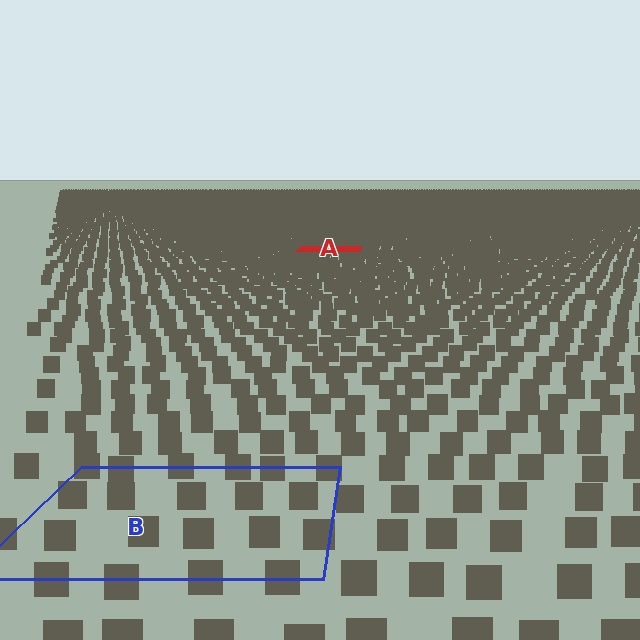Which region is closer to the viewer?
Region B is closer. The texture elements there are larger and more spread out.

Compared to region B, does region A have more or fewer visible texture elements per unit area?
Region A has more texture elements per unit area — they are packed more densely because it is farther away.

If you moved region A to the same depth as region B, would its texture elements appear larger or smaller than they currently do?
They would appear larger. At a closer depth, the same texture elements are projected at a bigger on-screen size.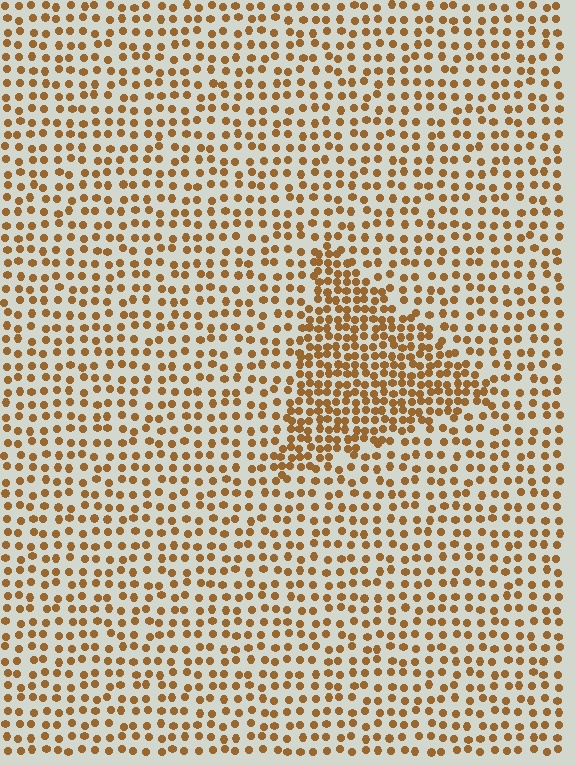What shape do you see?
I see a triangle.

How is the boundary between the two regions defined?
The boundary is defined by a change in element density (approximately 1.9x ratio). All elements are the same color, size, and shape.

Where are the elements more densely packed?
The elements are more densely packed inside the triangle boundary.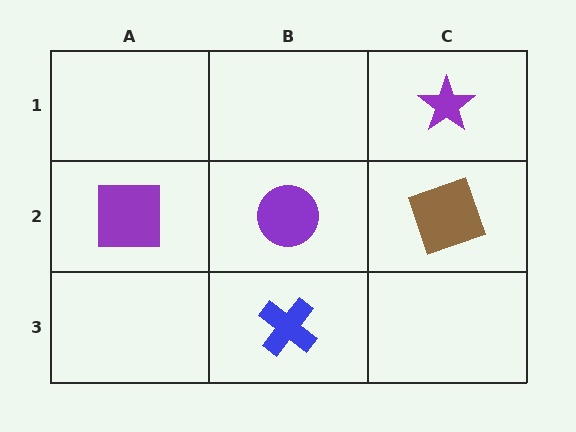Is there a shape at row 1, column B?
No, that cell is empty.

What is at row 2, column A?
A purple square.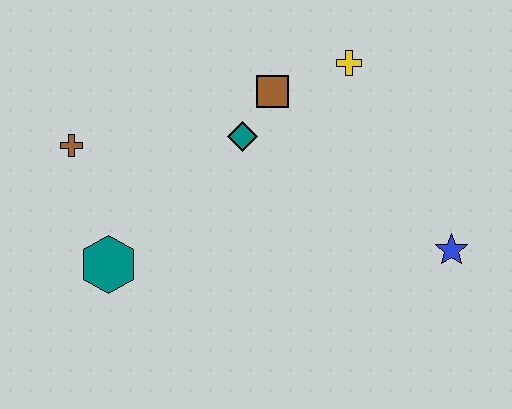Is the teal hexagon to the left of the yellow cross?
Yes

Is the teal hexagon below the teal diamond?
Yes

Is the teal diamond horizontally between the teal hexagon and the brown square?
Yes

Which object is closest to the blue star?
The yellow cross is closest to the blue star.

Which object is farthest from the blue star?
The brown cross is farthest from the blue star.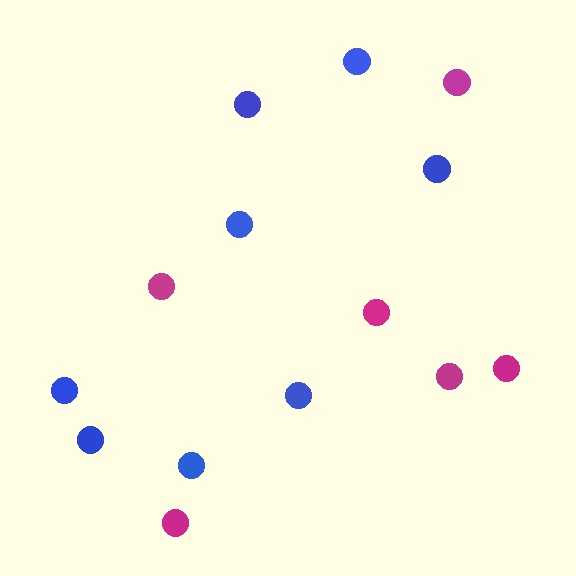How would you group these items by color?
There are 2 groups: one group of blue circles (8) and one group of magenta circles (6).